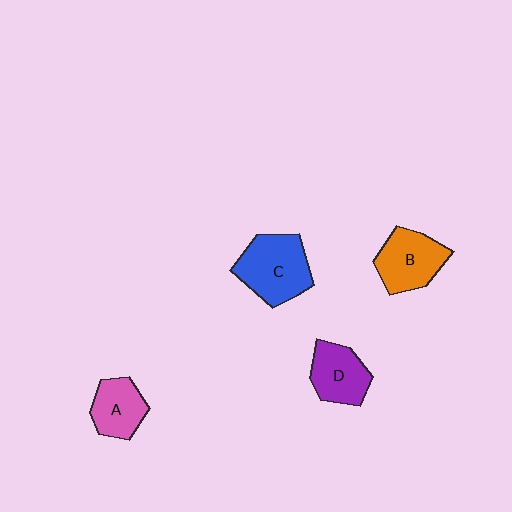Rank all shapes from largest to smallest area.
From largest to smallest: C (blue), B (orange), D (purple), A (pink).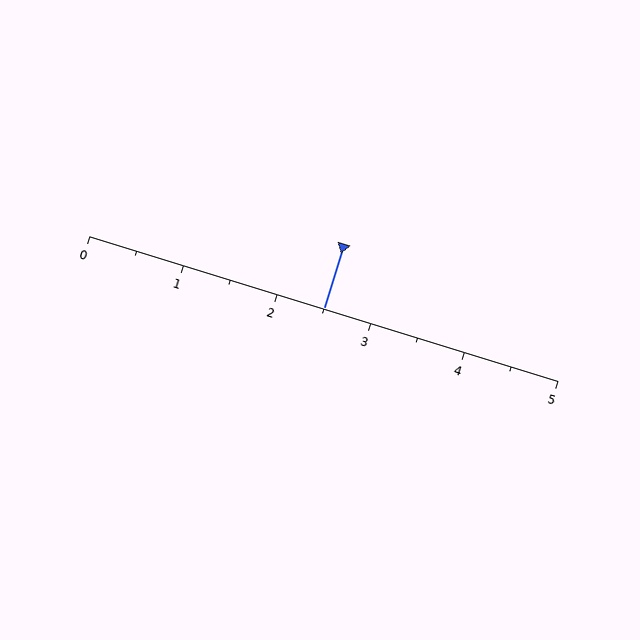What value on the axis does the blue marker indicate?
The marker indicates approximately 2.5.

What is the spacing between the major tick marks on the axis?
The major ticks are spaced 1 apart.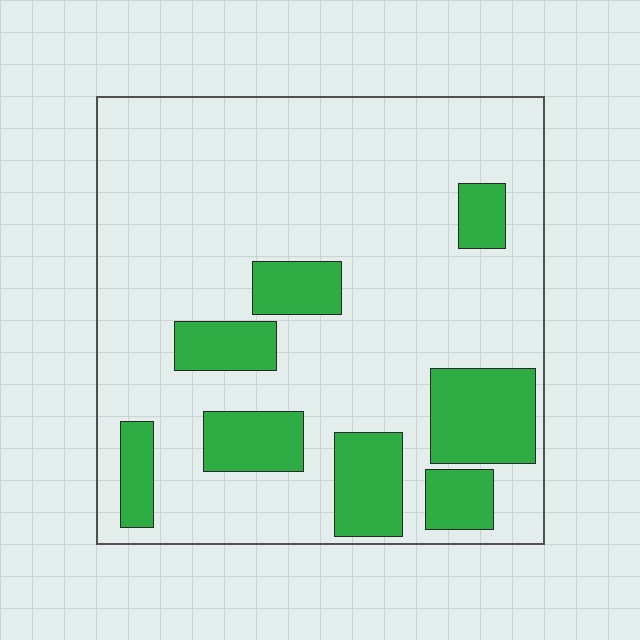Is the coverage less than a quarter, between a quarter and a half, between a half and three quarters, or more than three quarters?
Less than a quarter.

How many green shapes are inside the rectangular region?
8.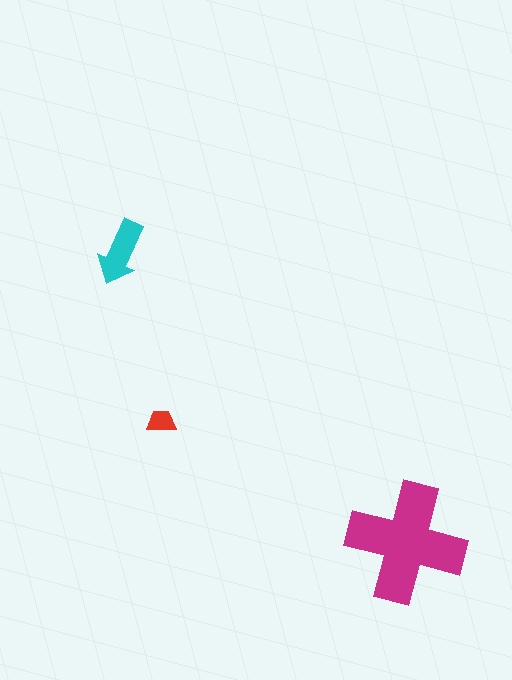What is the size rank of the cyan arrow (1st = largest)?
2nd.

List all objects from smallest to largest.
The red trapezoid, the cyan arrow, the magenta cross.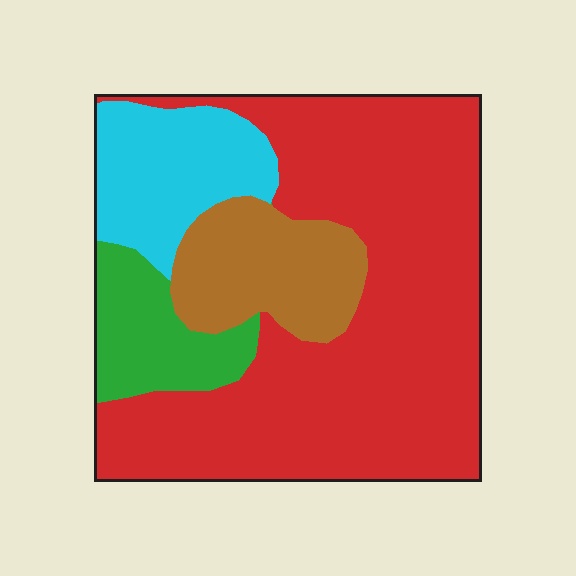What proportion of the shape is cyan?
Cyan covers 14% of the shape.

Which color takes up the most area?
Red, at roughly 60%.